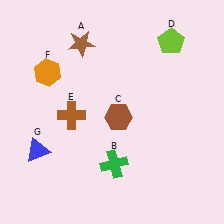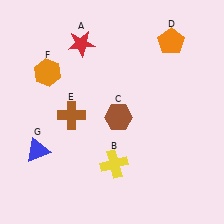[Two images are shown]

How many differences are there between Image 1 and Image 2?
There are 3 differences between the two images.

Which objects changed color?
A changed from brown to red. B changed from green to yellow. D changed from lime to orange.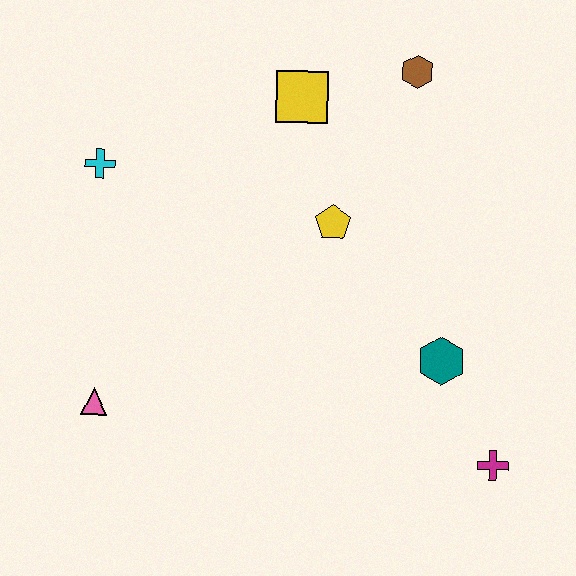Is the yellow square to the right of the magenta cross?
No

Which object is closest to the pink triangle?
The cyan cross is closest to the pink triangle.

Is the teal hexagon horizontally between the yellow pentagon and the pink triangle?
No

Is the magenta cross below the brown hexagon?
Yes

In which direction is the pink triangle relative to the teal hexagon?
The pink triangle is to the left of the teal hexagon.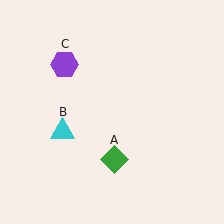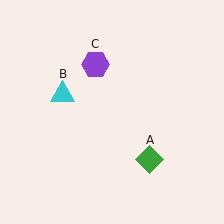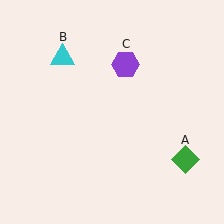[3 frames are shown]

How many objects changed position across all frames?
3 objects changed position: green diamond (object A), cyan triangle (object B), purple hexagon (object C).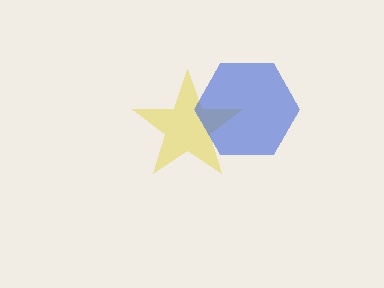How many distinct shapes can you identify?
There are 2 distinct shapes: a yellow star, a blue hexagon.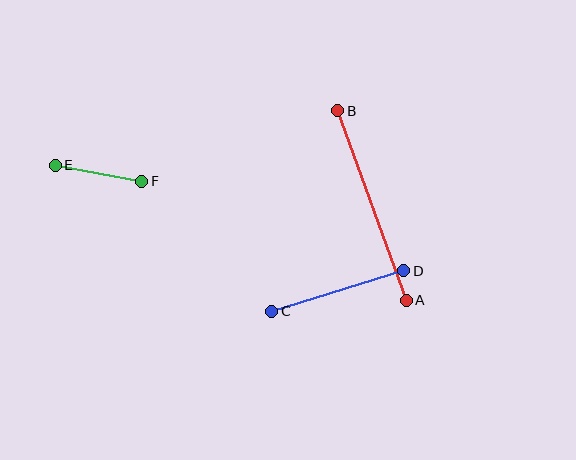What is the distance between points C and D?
The distance is approximately 138 pixels.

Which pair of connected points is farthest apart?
Points A and B are farthest apart.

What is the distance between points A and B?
The distance is approximately 202 pixels.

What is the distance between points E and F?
The distance is approximately 88 pixels.